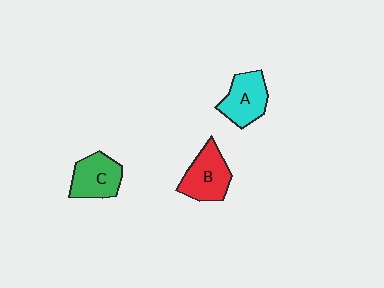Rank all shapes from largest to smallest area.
From largest to smallest: B (red), A (cyan), C (green).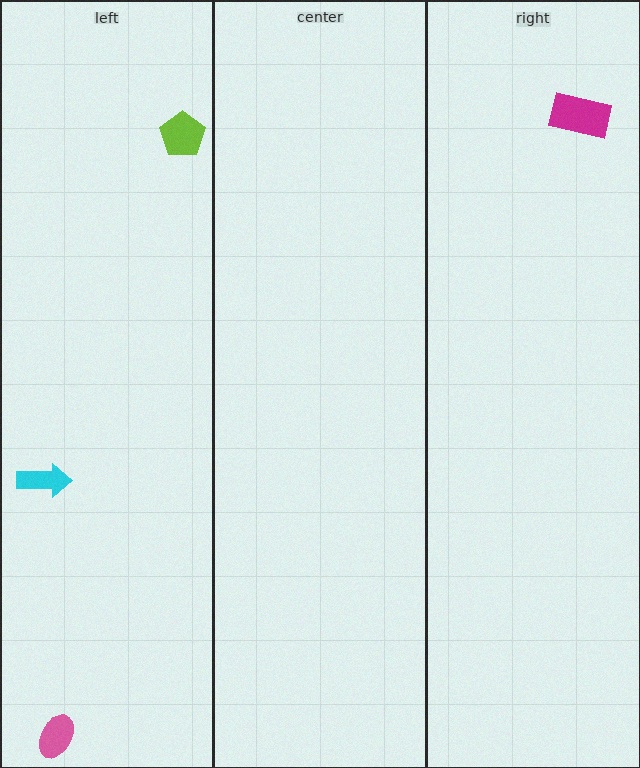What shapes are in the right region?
The magenta rectangle.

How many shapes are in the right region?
1.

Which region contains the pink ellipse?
The left region.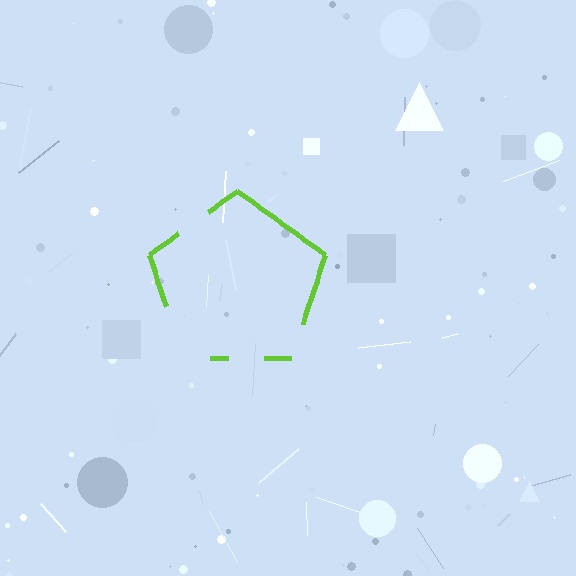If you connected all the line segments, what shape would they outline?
They would outline a pentagon.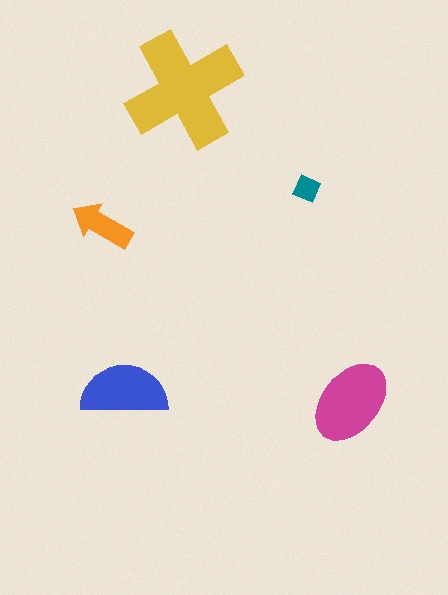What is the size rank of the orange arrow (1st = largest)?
4th.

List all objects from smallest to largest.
The teal diamond, the orange arrow, the blue semicircle, the magenta ellipse, the yellow cross.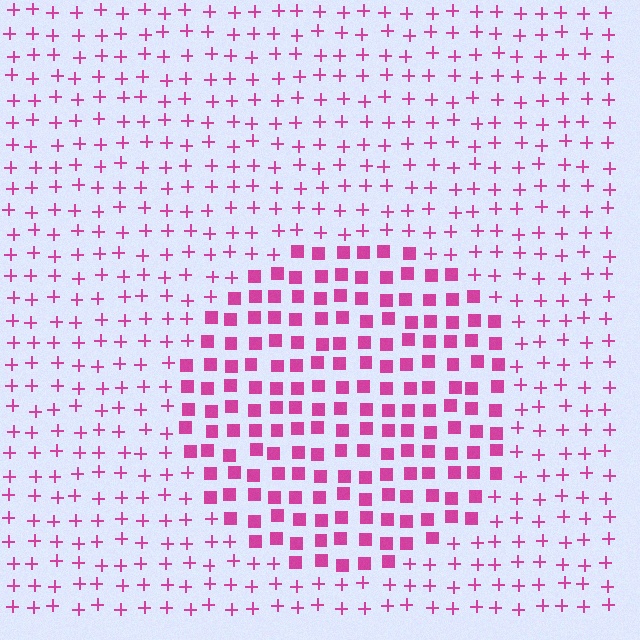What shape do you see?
I see a circle.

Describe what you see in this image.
The image is filled with small magenta elements arranged in a uniform grid. A circle-shaped region contains squares, while the surrounding area contains plus signs. The boundary is defined purely by the change in element shape.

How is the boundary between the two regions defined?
The boundary is defined by a change in element shape: squares inside vs. plus signs outside. All elements share the same color and spacing.